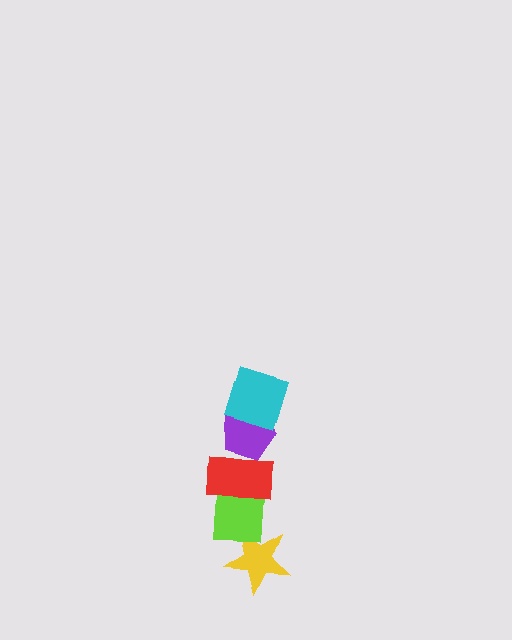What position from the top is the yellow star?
The yellow star is 5th from the top.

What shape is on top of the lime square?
The red rectangle is on top of the lime square.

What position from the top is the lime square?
The lime square is 4th from the top.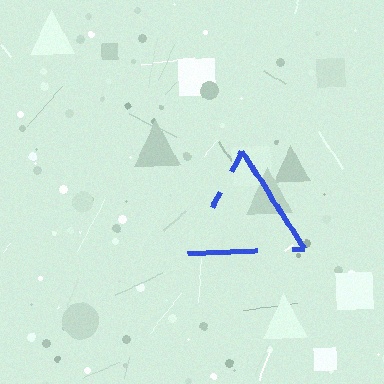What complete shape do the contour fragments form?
The contour fragments form a triangle.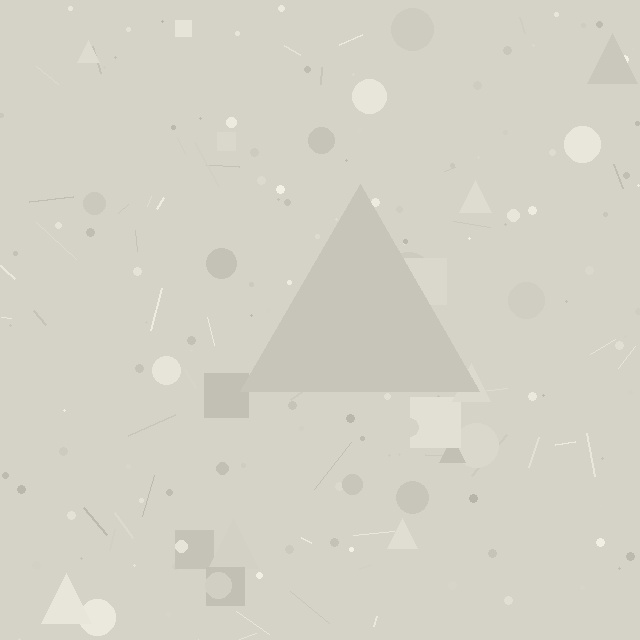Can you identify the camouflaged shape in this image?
The camouflaged shape is a triangle.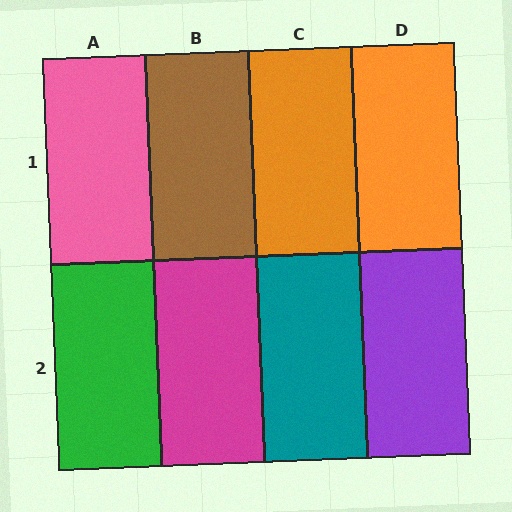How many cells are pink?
1 cell is pink.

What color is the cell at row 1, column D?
Orange.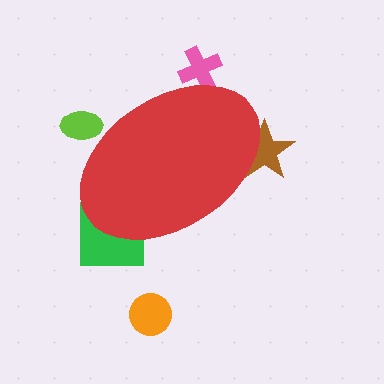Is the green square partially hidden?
Yes, the green square is partially hidden behind the red ellipse.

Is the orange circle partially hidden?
No, the orange circle is fully visible.